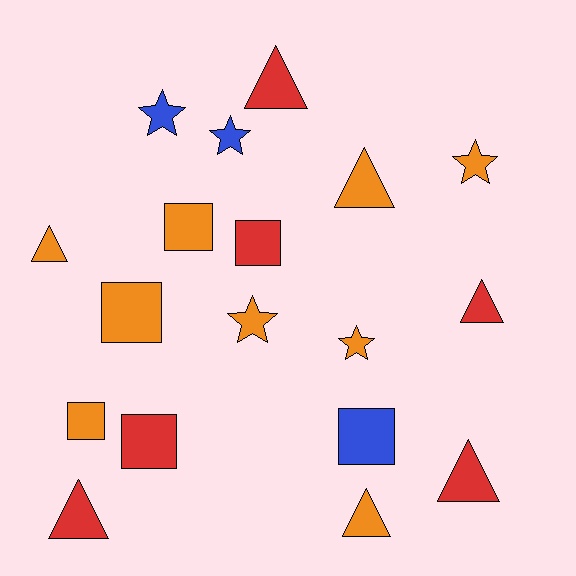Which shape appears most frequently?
Triangle, with 7 objects.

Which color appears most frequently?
Orange, with 9 objects.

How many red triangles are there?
There are 4 red triangles.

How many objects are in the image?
There are 18 objects.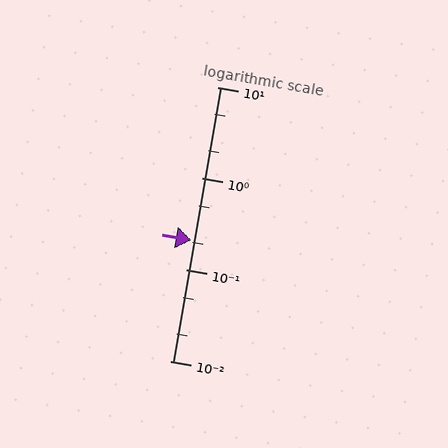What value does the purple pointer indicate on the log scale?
The pointer indicates approximately 0.21.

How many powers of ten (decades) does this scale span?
The scale spans 3 decades, from 0.01 to 10.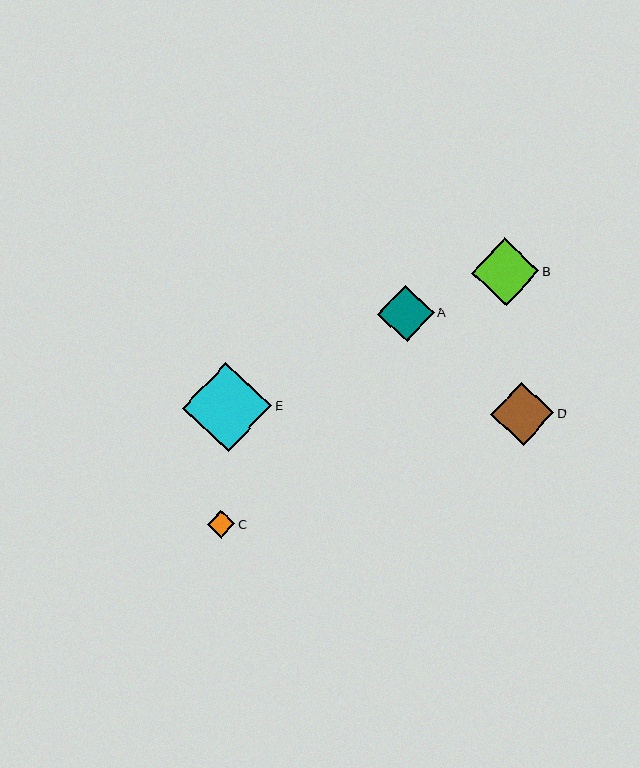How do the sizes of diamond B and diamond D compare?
Diamond B and diamond D are approximately the same size.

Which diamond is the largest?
Diamond E is the largest with a size of approximately 89 pixels.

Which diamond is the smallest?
Diamond C is the smallest with a size of approximately 27 pixels.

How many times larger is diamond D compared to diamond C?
Diamond D is approximately 2.3 times the size of diamond C.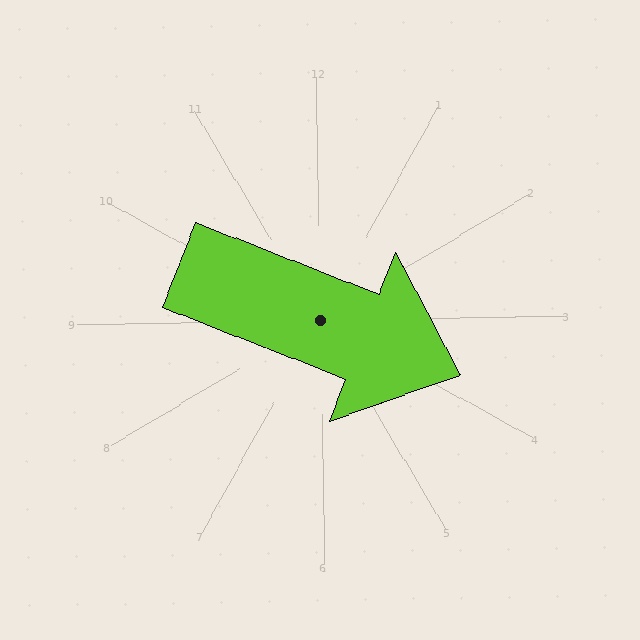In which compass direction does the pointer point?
East.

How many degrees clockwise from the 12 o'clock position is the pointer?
Approximately 112 degrees.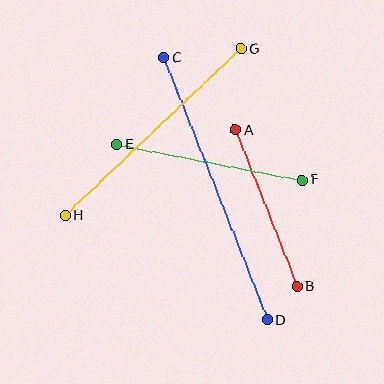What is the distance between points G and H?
The distance is approximately 243 pixels.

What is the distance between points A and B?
The distance is approximately 168 pixels.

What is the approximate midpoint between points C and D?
The midpoint is at approximately (215, 189) pixels.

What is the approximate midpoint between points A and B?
The midpoint is at approximately (266, 208) pixels.